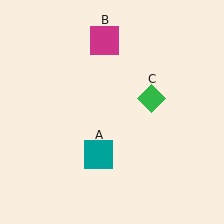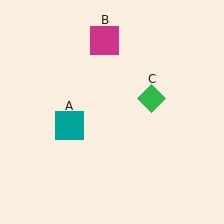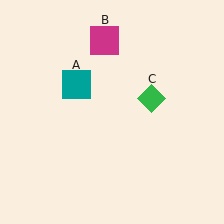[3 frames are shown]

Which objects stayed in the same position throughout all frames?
Magenta square (object B) and green diamond (object C) remained stationary.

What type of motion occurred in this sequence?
The teal square (object A) rotated clockwise around the center of the scene.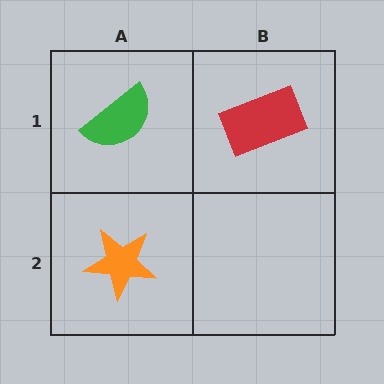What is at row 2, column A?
An orange star.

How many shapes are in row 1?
2 shapes.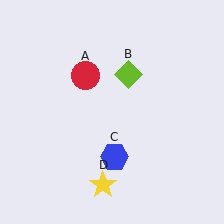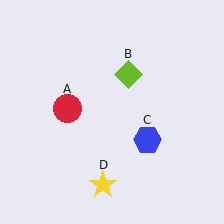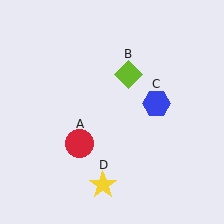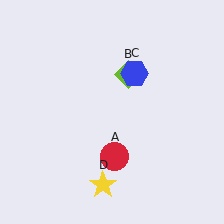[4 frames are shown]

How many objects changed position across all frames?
2 objects changed position: red circle (object A), blue hexagon (object C).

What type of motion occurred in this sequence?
The red circle (object A), blue hexagon (object C) rotated counterclockwise around the center of the scene.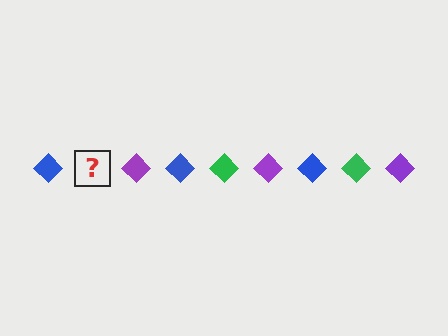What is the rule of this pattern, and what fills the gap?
The rule is that the pattern cycles through blue, green, purple diamonds. The gap should be filled with a green diamond.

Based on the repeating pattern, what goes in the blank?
The blank should be a green diamond.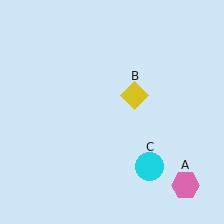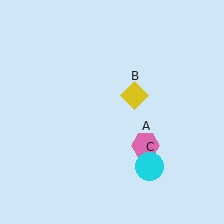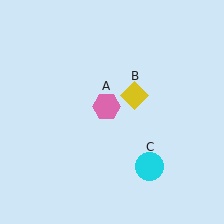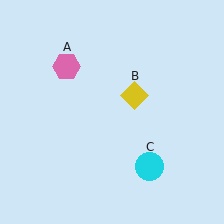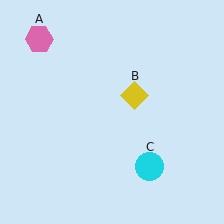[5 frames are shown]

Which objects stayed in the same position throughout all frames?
Yellow diamond (object B) and cyan circle (object C) remained stationary.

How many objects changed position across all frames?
1 object changed position: pink hexagon (object A).